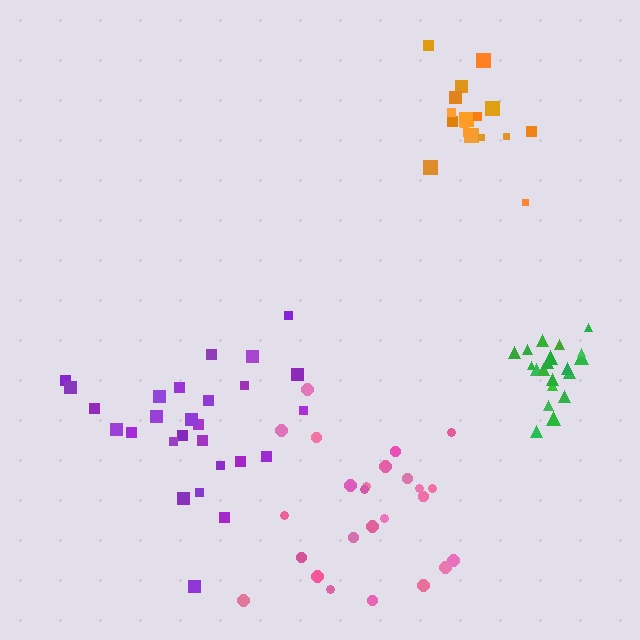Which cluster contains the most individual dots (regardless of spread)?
Purple (27).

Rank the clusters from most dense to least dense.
green, orange, pink, purple.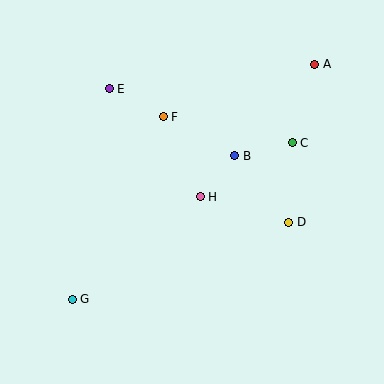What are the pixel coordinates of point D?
Point D is at (289, 222).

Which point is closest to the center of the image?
Point H at (200, 197) is closest to the center.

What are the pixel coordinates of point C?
Point C is at (292, 143).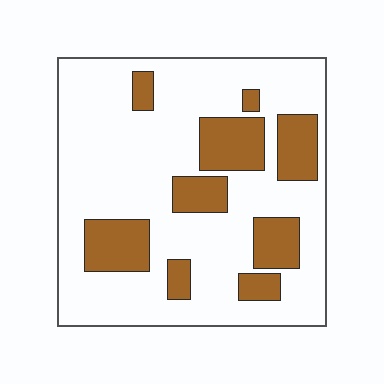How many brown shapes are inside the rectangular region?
9.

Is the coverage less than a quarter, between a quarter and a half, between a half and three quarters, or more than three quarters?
Less than a quarter.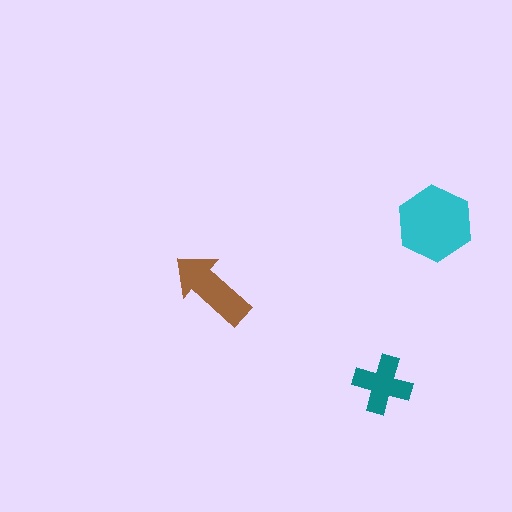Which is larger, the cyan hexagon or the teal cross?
The cyan hexagon.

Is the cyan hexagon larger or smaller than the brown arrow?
Larger.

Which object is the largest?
The cyan hexagon.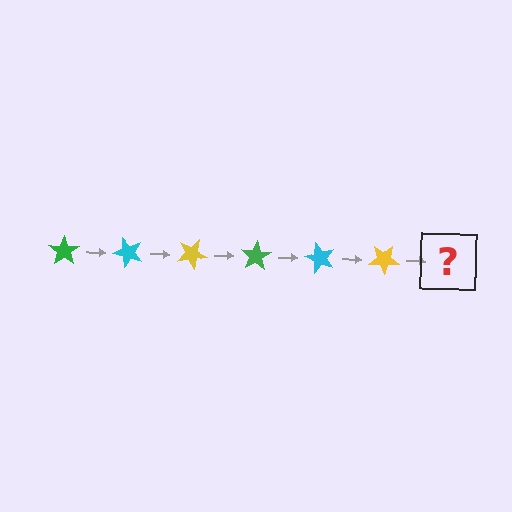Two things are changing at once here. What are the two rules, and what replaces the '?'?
The two rules are that it rotates 50 degrees each step and the color cycles through green, cyan, and yellow. The '?' should be a green star, rotated 300 degrees from the start.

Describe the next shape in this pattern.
It should be a green star, rotated 300 degrees from the start.